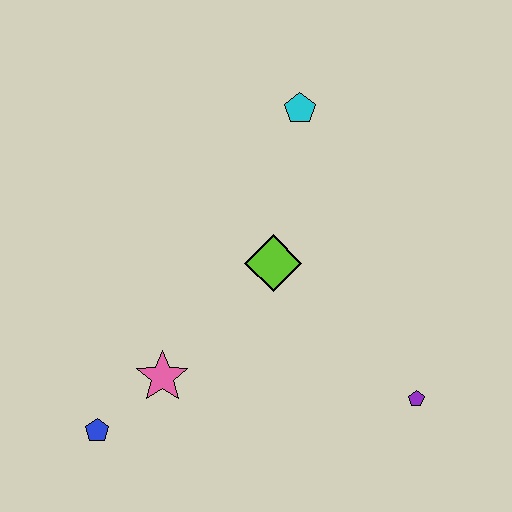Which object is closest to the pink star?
The blue pentagon is closest to the pink star.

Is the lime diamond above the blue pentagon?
Yes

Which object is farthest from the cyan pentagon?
The blue pentagon is farthest from the cyan pentagon.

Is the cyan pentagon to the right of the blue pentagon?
Yes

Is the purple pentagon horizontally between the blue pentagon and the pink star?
No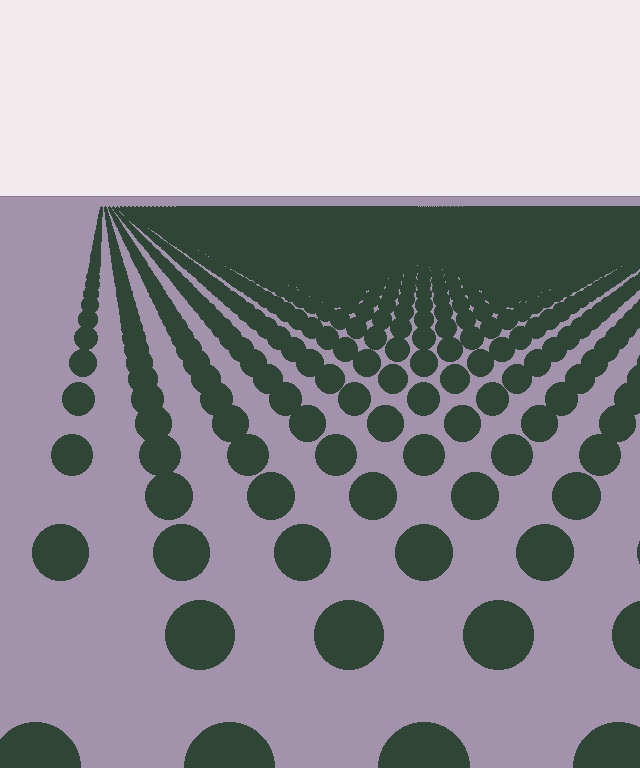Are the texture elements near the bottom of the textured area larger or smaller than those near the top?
Larger. Near the bottom, elements are closer to the viewer and appear at a bigger on-screen size.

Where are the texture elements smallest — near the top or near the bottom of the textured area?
Near the top.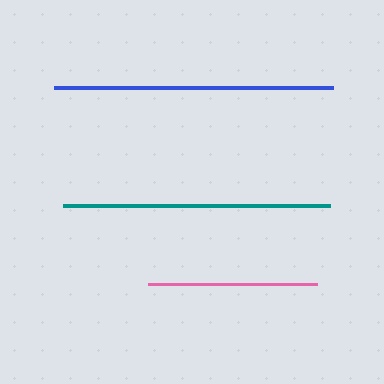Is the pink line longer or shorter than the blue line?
The blue line is longer than the pink line.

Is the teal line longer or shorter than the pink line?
The teal line is longer than the pink line.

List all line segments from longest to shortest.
From longest to shortest: blue, teal, pink.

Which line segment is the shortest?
The pink line is the shortest at approximately 169 pixels.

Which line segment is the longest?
The blue line is the longest at approximately 279 pixels.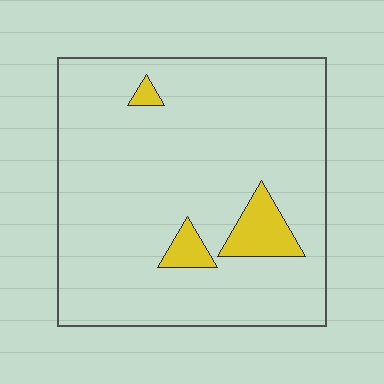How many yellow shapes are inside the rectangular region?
3.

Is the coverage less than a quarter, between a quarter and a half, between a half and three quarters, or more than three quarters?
Less than a quarter.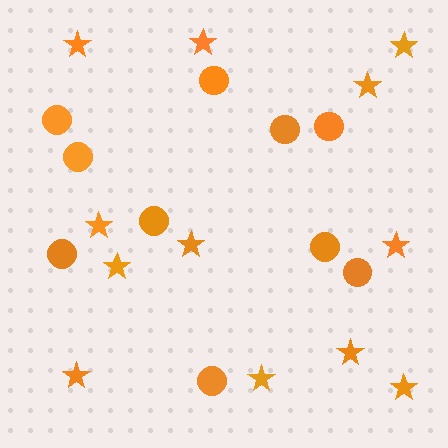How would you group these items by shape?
There are 2 groups: one group of stars (12) and one group of circles (10).